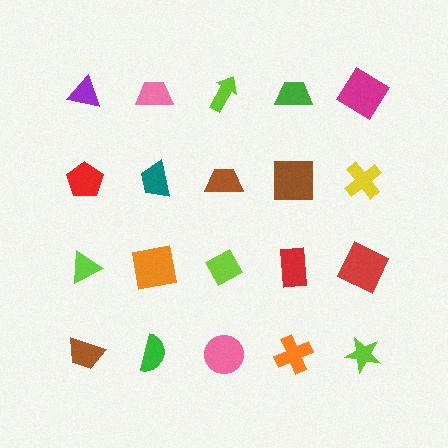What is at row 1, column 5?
A magenta diamond.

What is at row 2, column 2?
A teal trapezoid.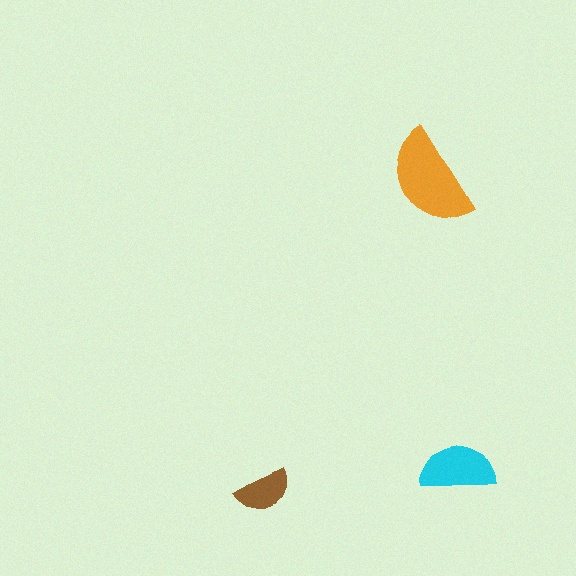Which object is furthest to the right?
The cyan semicircle is rightmost.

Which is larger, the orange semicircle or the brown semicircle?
The orange one.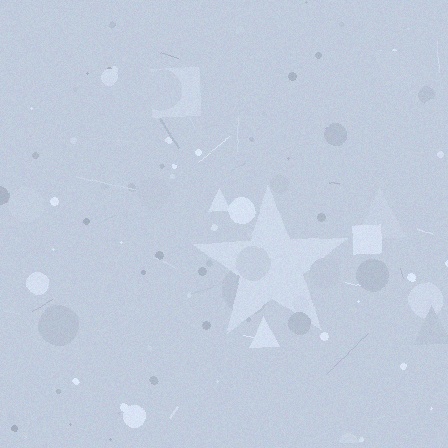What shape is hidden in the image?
A star is hidden in the image.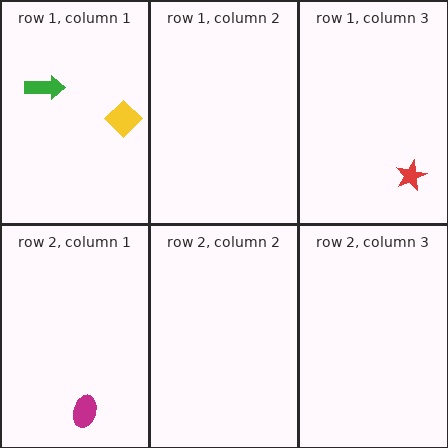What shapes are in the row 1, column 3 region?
The red star.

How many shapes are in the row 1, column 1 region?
2.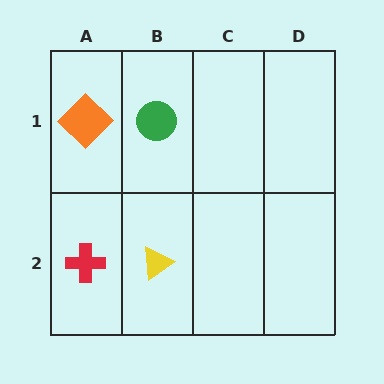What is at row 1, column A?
An orange diamond.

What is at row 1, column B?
A green circle.